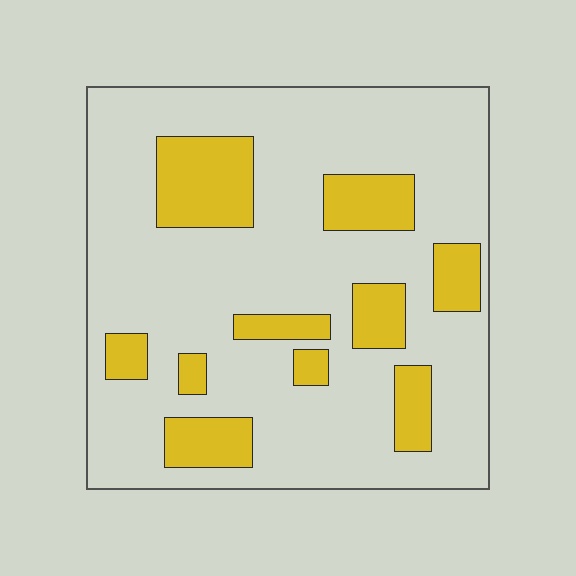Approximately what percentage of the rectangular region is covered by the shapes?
Approximately 20%.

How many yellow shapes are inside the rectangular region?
10.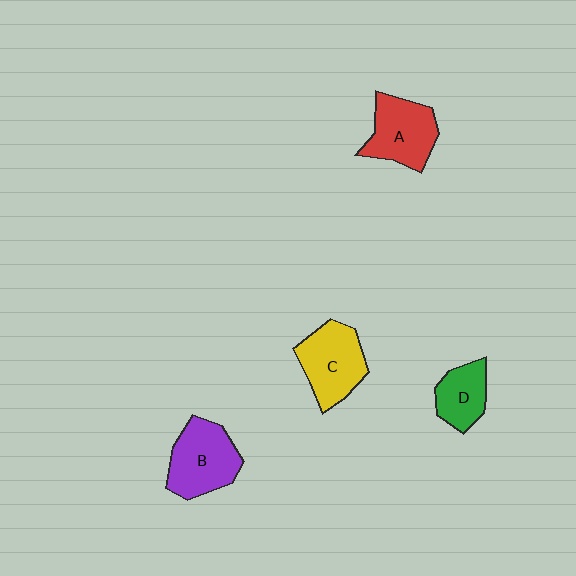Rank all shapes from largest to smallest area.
From largest to smallest: B (purple), C (yellow), A (red), D (green).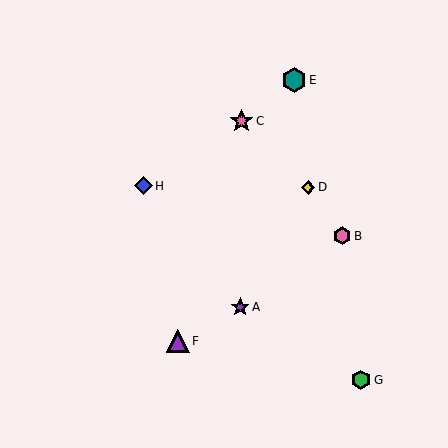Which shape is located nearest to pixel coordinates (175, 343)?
The purple triangle (labeled F) at (178, 341) is nearest to that location.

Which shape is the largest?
The teal hexagon (labeled E) is the largest.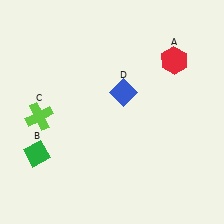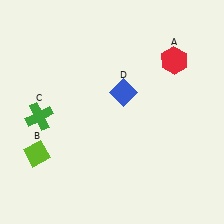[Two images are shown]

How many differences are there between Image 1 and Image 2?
There are 2 differences between the two images.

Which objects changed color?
B changed from green to lime. C changed from lime to green.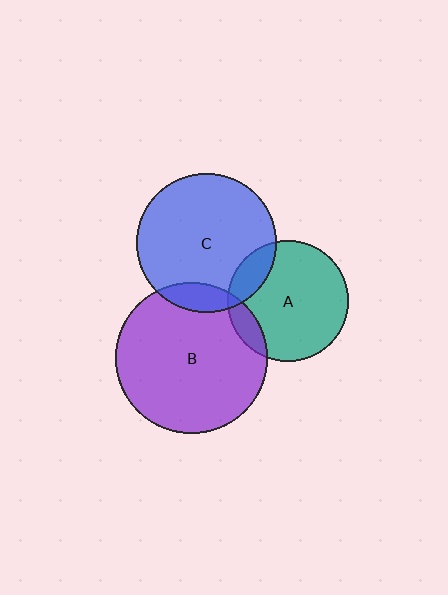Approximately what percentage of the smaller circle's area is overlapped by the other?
Approximately 10%.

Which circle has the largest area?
Circle B (purple).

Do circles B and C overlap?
Yes.